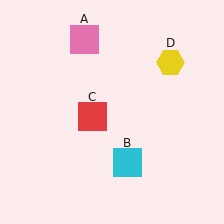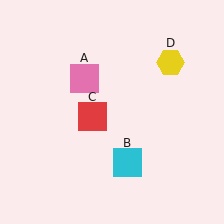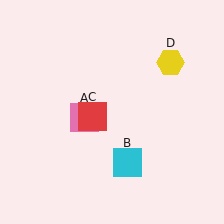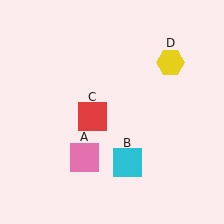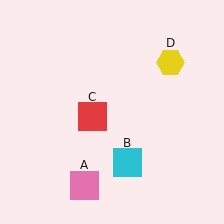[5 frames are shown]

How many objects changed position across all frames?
1 object changed position: pink square (object A).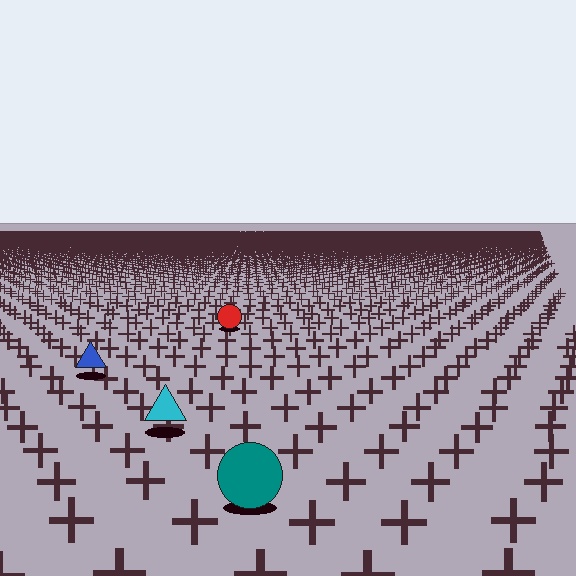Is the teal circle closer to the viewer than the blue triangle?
Yes. The teal circle is closer — you can tell from the texture gradient: the ground texture is coarser near it.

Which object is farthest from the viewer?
The red circle is farthest from the viewer. It appears smaller and the ground texture around it is denser.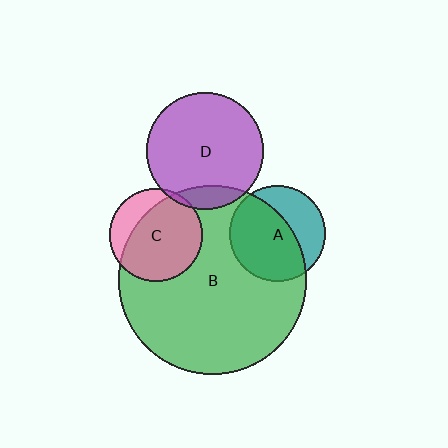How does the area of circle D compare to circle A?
Approximately 1.5 times.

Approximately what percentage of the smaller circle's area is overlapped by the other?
Approximately 5%.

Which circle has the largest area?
Circle B (green).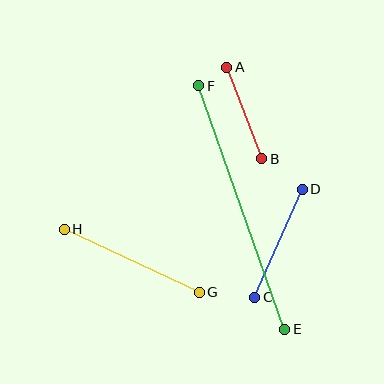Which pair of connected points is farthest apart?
Points E and F are farthest apart.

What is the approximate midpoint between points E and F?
The midpoint is at approximately (242, 207) pixels.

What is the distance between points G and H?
The distance is approximately 149 pixels.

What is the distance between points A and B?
The distance is approximately 98 pixels.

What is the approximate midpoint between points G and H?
The midpoint is at approximately (132, 261) pixels.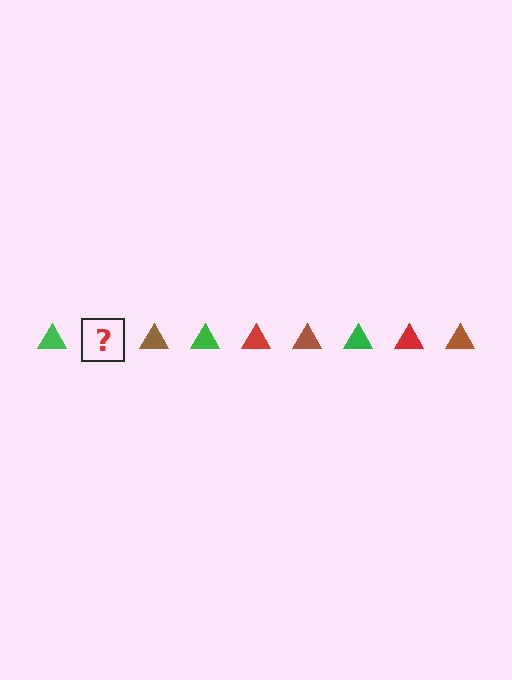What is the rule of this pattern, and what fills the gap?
The rule is that the pattern cycles through green, red, brown triangles. The gap should be filled with a red triangle.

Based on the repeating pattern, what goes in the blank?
The blank should be a red triangle.